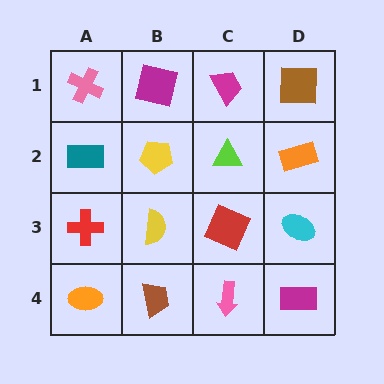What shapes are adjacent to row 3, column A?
A teal rectangle (row 2, column A), an orange ellipse (row 4, column A), a yellow semicircle (row 3, column B).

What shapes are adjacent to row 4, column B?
A yellow semicircle (row 3, column B), an orange ellipse (row 4, column A), a pink arrow (row 4, column C).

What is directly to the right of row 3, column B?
A red square.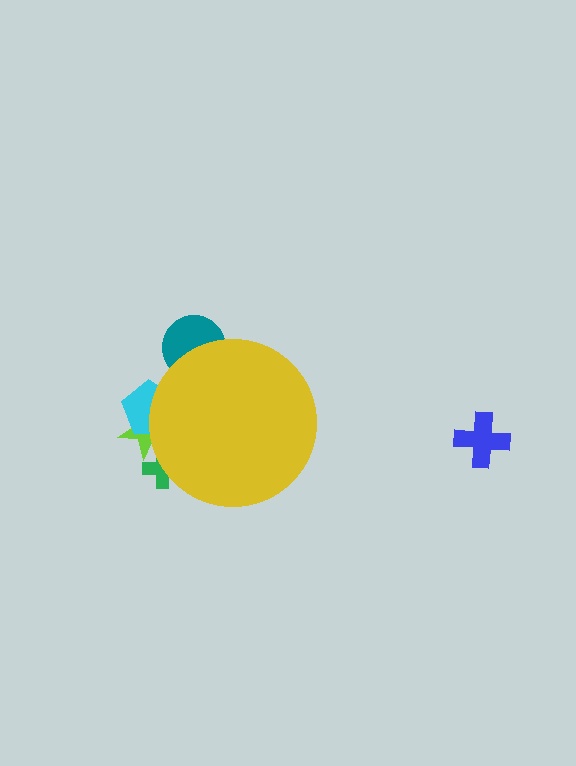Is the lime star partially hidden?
Yes, the lime star is partially hidden behind the yellow circle.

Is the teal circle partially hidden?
Yes, the teal circle is partially hidden behind the yellow circle.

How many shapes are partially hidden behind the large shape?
4 shapes are partially hidden.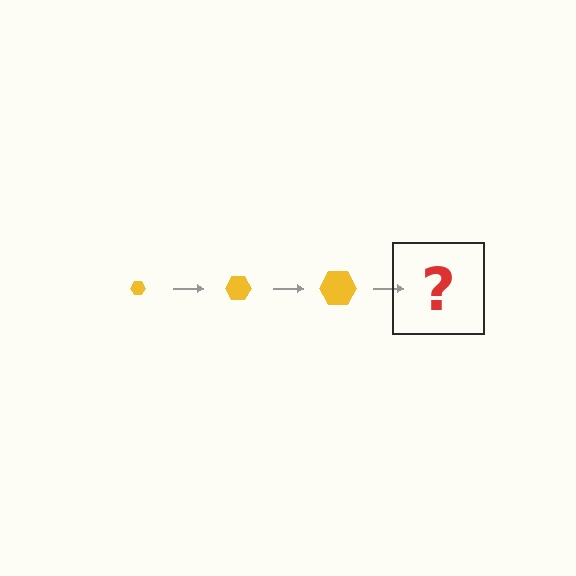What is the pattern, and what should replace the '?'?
The pattern is that the hexagon gets progressively larger each step. The '?' should be a yellow hexagon, larger than the previous one.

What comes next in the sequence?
The next element should be a yellow hexagon, larger than the previous one.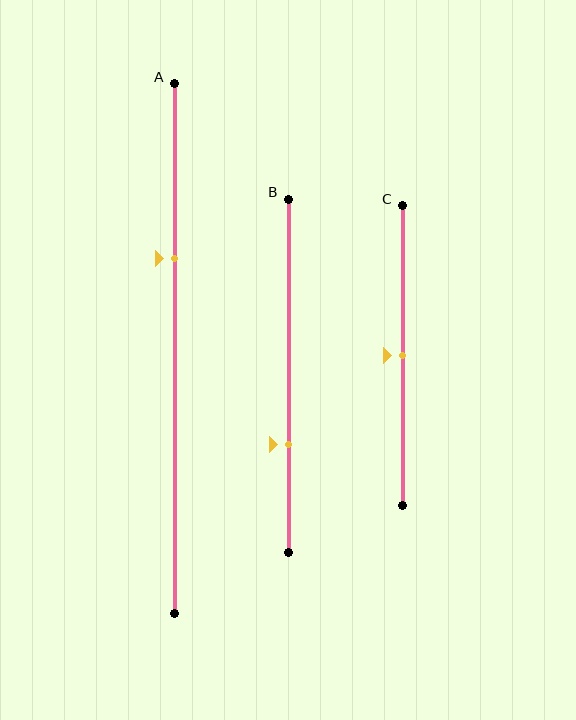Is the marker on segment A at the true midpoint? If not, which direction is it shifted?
No, the marker on segment A is shifted upward by about 17% of the segment length.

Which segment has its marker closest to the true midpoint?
Segment C has its marker closest to the true midpoint.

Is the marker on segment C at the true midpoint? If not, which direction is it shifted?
Yes, the marker on segment C is at the true midpoint.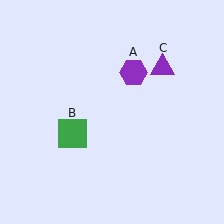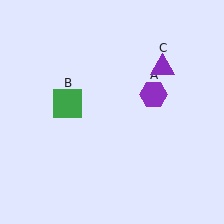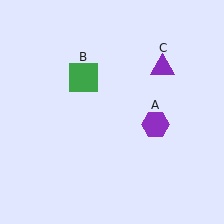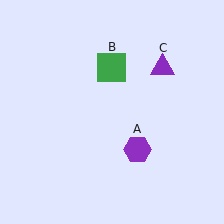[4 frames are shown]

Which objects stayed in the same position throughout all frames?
Purple triangle (object C) remained stationary.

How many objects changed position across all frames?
2 objects changed position: purple hexagon (object A), green square (object B).